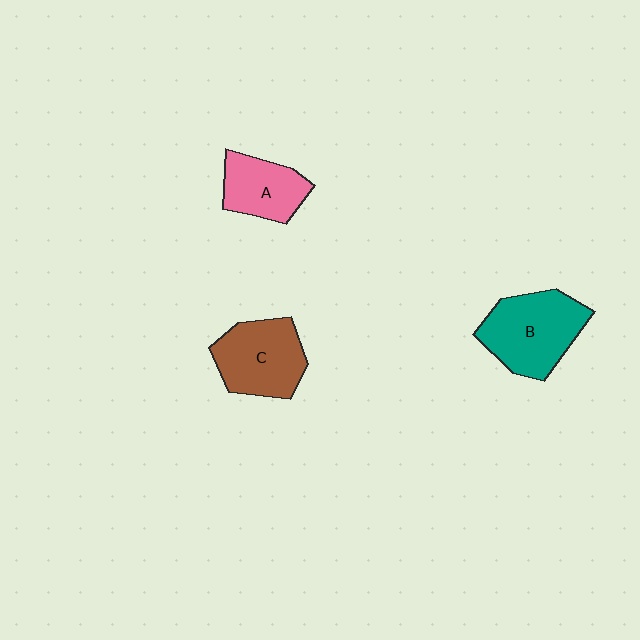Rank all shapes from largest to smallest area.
From largest to smallest: B (teal), C (brown), A (pink).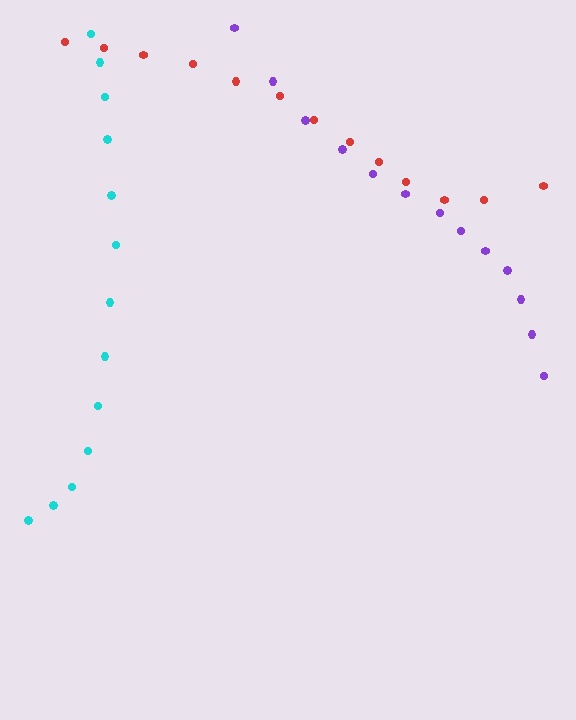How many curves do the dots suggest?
There are 3 distinct paths.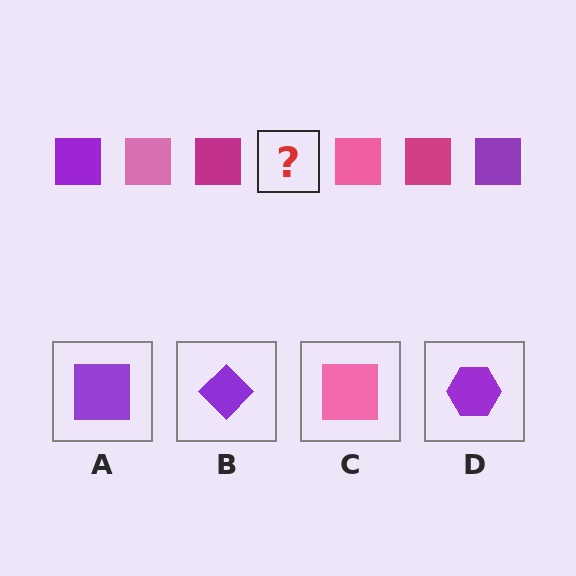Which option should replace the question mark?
Option A.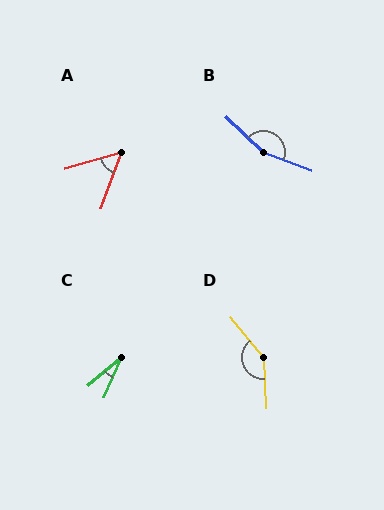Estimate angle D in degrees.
Approximately 144 degrees.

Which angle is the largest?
B, at approximately 157 degrees.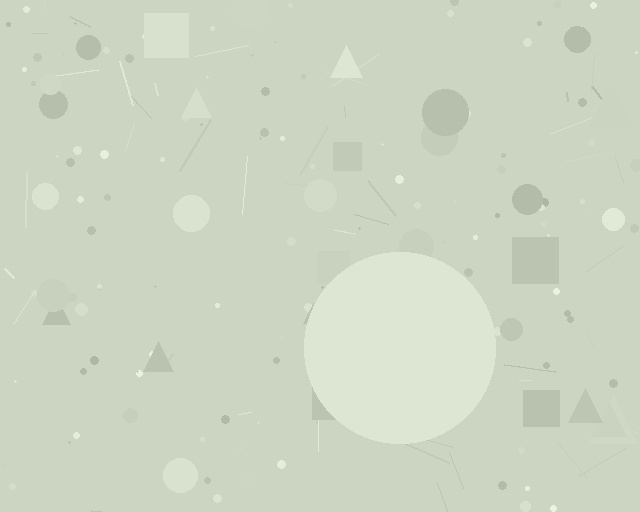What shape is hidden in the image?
A circle is hidden in the image.